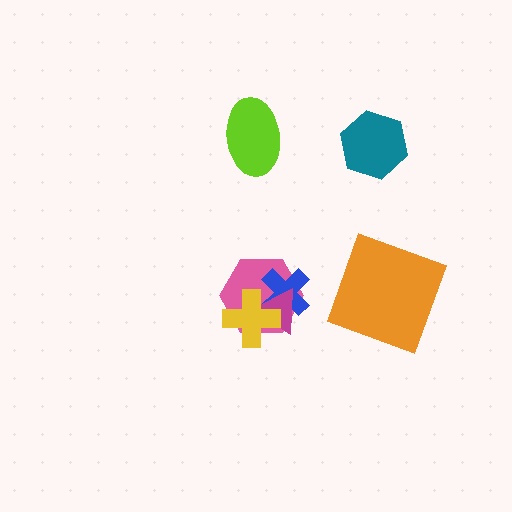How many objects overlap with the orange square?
0 objects overlap with the orange square.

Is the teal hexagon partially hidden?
No, no other shape covers it.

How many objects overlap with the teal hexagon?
0 objects overlap with the teal hexagon.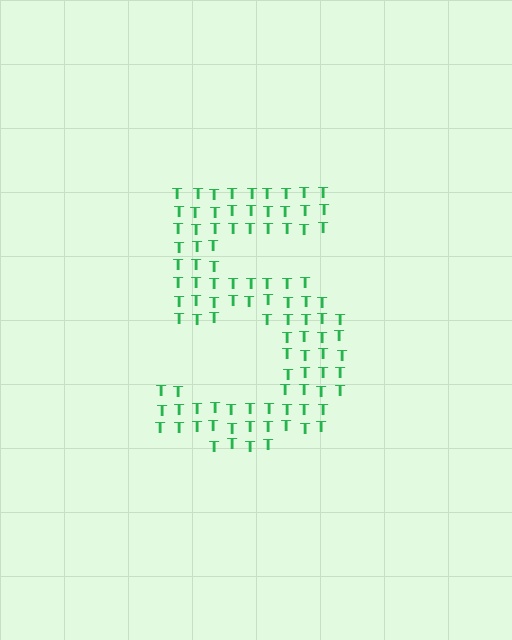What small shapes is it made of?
It is made of small letter T's.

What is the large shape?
The large shape is the digit 5.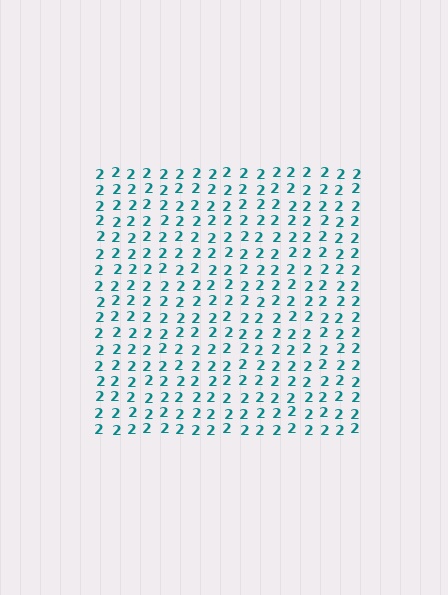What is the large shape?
The large shape is a square.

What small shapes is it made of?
It is made of small digit 2's.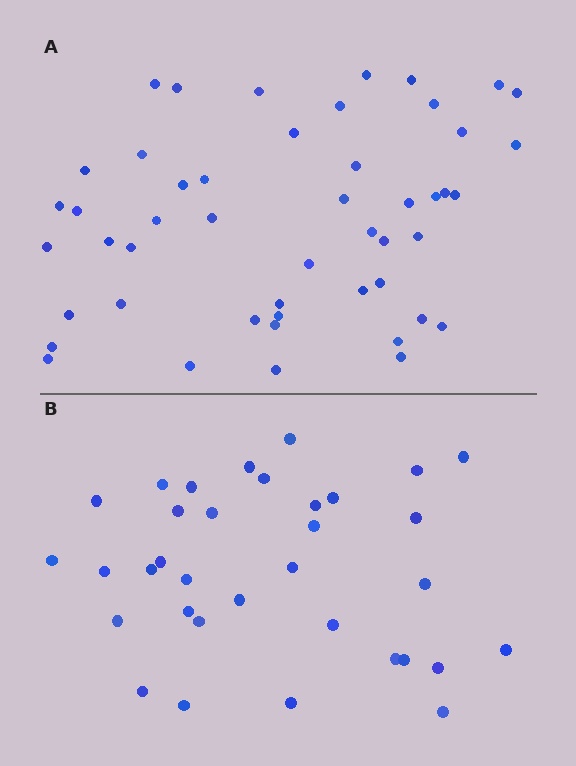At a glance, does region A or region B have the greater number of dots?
Region A (the top region) has more dots.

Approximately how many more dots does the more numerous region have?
Region A has approximately 15 more dots than region B.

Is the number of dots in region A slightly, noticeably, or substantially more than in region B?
Region A has noticeably more, but not dramatically so. The ratio is roughly 1.4 to 1.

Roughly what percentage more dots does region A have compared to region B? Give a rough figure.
About 45% more.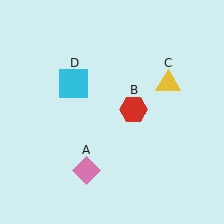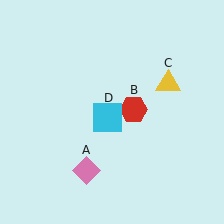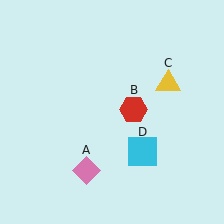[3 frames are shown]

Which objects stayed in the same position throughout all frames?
Pink diamond (object A) and red hexagon (object B) and yellow triangle (object C) remained stationary.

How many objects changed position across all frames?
1 object changed position: cyan square (object D).